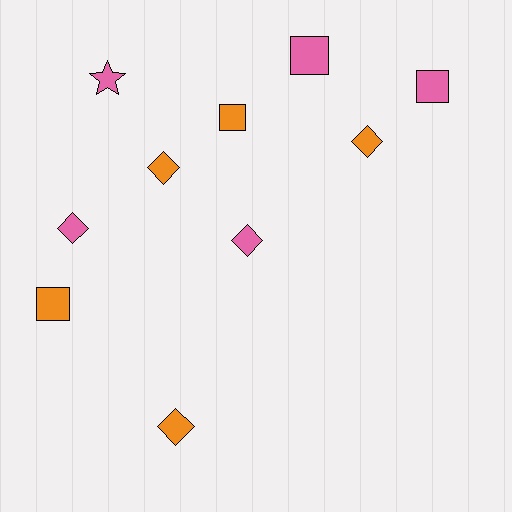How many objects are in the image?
There are 10 objects.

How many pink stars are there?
There is 1 pink star.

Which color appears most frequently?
Orange, with 5 objects.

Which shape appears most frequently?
Diamond, with 5 objects.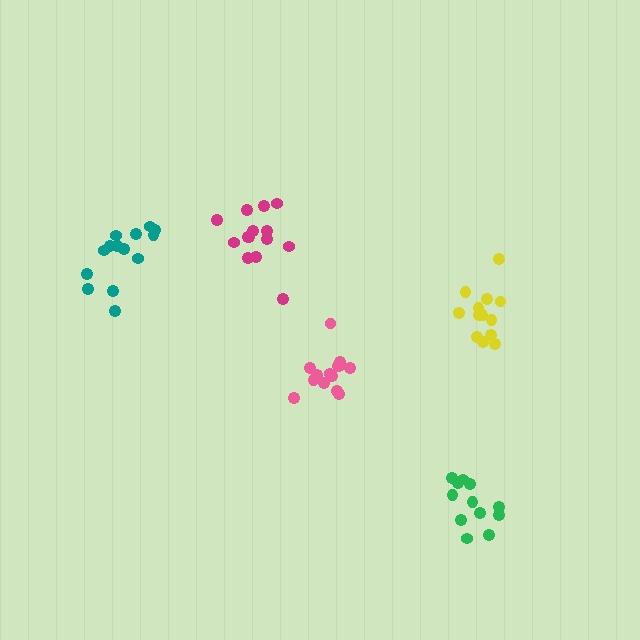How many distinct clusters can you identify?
There are 5 distinct clusters.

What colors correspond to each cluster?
The clusters are colored: pink, green, teal, yellow, magenta.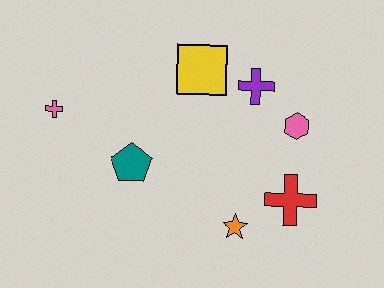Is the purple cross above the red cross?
Yes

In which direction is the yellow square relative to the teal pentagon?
The yellow square is above the teal pentagon.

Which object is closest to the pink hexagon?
The purple cross is closest to the pink hexagon.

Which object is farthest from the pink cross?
The red cross is farthest from the pink cross.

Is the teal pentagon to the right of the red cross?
No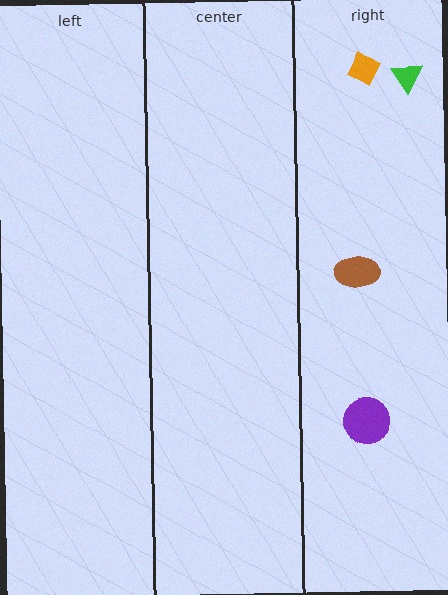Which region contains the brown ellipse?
The right region.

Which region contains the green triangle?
The right region.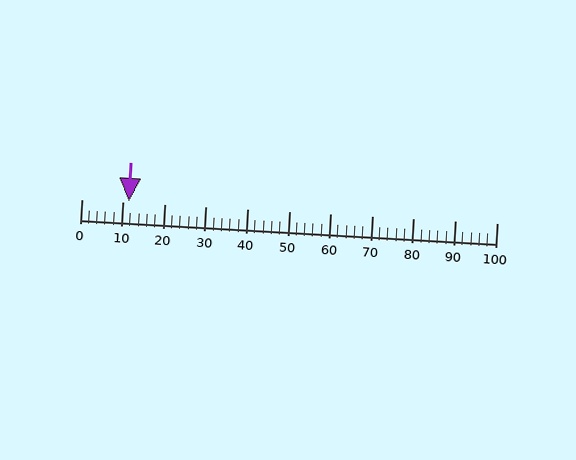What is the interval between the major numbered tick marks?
The major tick marks are spaced 10 units apart.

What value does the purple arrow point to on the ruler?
The purple arrow points to approximately 12.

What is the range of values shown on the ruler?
The ruler shows values from 0 to 100.